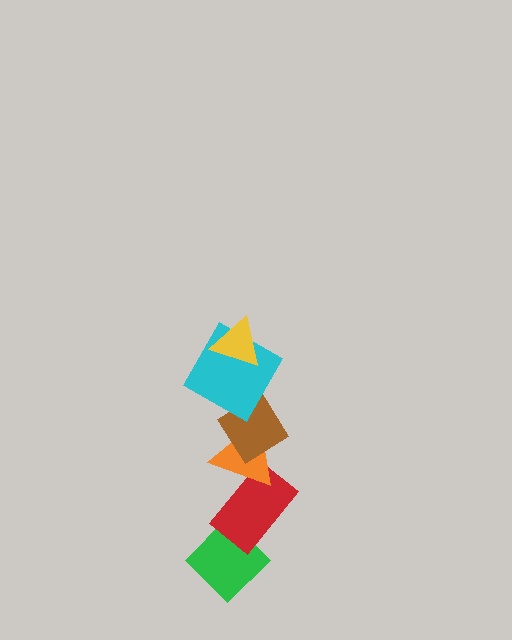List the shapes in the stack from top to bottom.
From top to bottom: the yellow triangle, the cyan square, the brown diamond, the orange triangle, the red rectangle, the green diamond.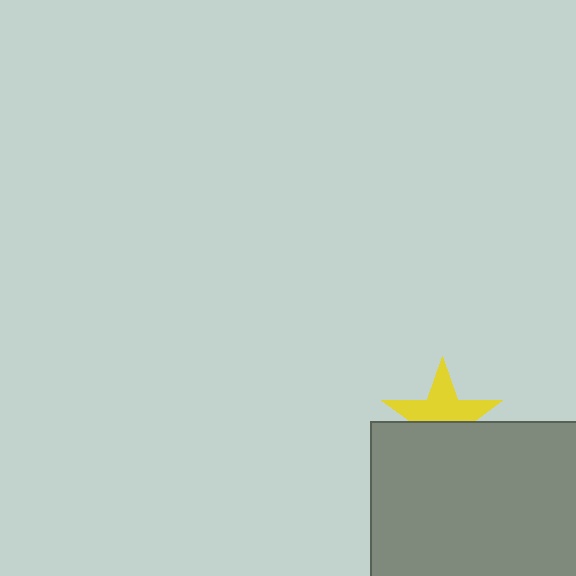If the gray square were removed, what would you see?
You would see the complete yellow star.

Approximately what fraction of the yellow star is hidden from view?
Roughly 43% of the yellow star is hidden behind the gray square.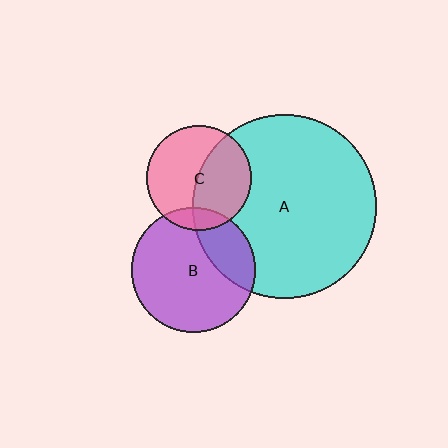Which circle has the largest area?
Circle A (cyan).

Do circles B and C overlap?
Yes.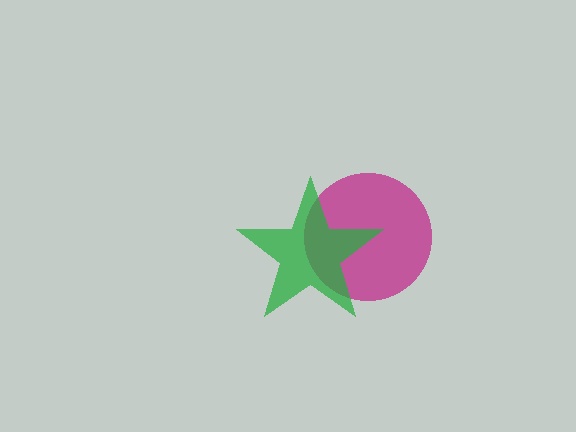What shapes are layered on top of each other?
The layered shapes are: a magenta circle, a green star.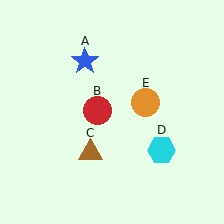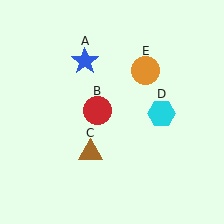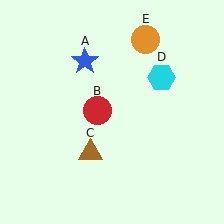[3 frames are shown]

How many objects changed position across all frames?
2 objects changed position: cyan hexagon (object D), orange circle (object E).